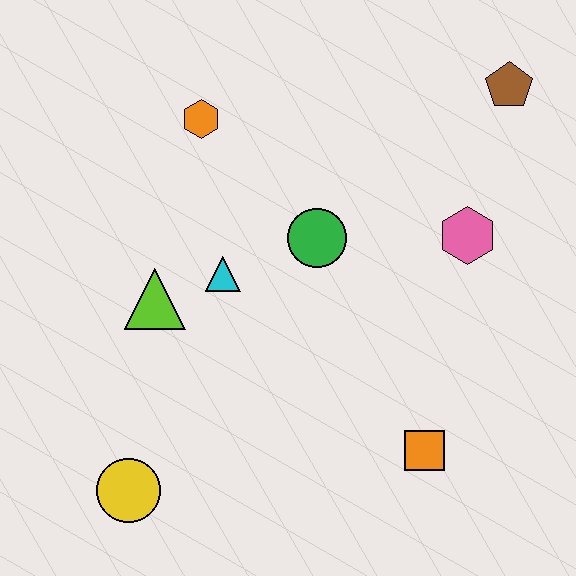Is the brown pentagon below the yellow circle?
No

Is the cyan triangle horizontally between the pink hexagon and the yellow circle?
Yes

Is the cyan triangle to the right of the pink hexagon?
No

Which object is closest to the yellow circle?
The lime triangle is closest to the yellow circle.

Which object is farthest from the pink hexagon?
The yellow circle is farthest from the pink hexagon.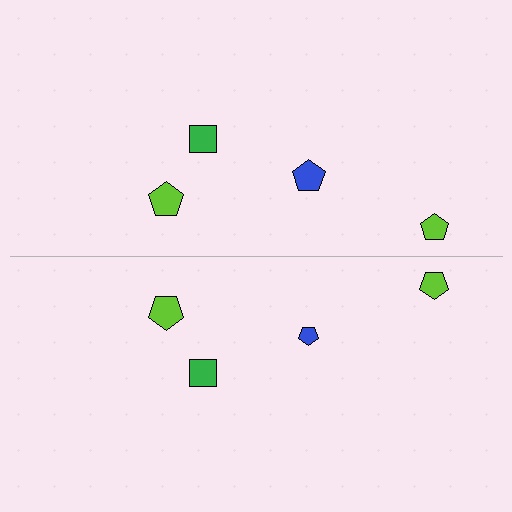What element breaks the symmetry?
The blue pentagon on the bottom side has a different size than its mirror counterpart.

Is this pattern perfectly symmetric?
No, the pattern is not perfectly symmetric. The blue pentagon on the bottom side has a different size than its mirror counterpart.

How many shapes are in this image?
There are 8 shapes in this image.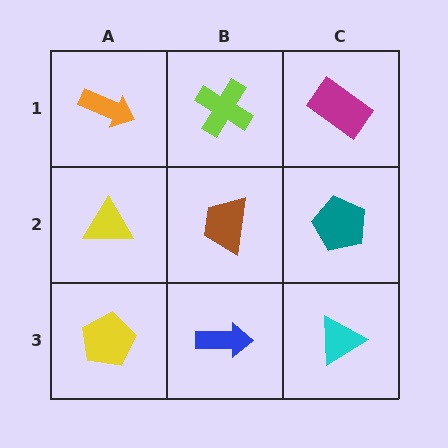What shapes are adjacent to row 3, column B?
A brown trapezoid (row 2, column B), a yellow pentagon (row 3, column A), a cyan triangle (row 3, column C).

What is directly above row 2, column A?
An orange arrow.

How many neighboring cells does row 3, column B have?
3.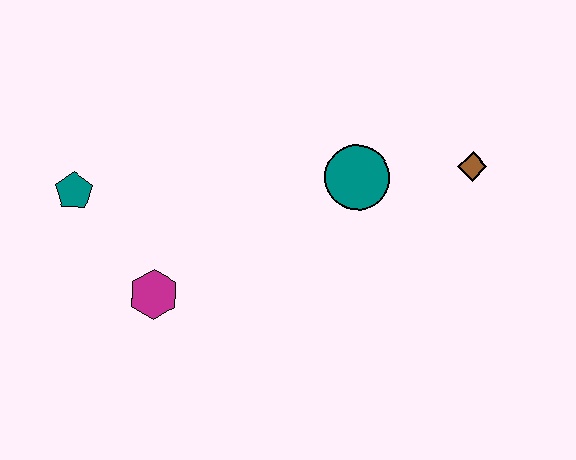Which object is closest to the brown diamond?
The teal circle is closest to the brown diamond.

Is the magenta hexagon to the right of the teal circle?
No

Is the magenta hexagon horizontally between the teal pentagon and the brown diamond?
Yes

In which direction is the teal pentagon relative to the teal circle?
The teal pentagon is to the left of the teal circle.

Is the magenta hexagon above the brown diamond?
No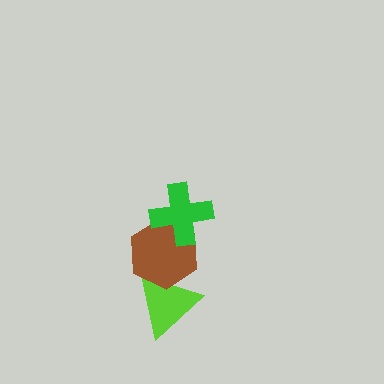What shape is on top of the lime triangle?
The brown hexagon is on top of the lime triangle.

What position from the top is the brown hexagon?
The brown hexagon is 2nd from the top.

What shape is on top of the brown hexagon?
The green cross is on top of the brown hexagon.